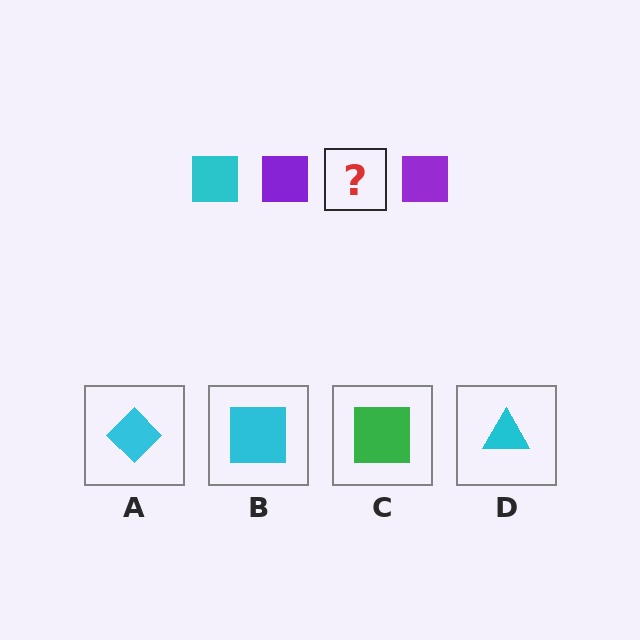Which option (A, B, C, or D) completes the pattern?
B.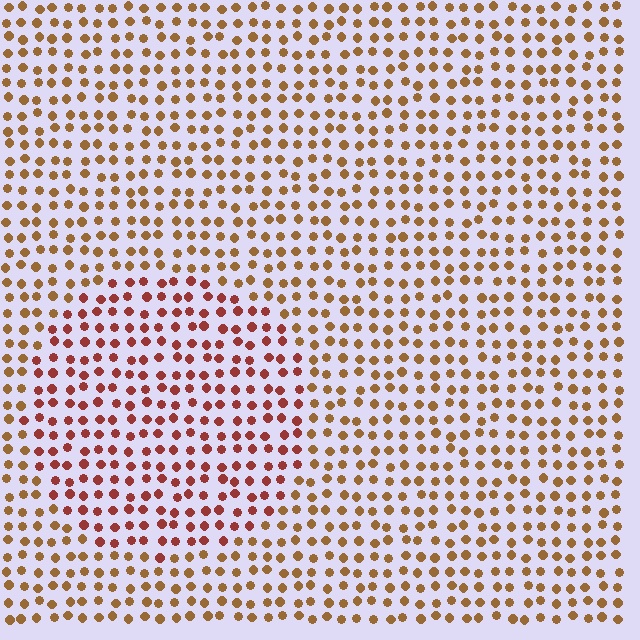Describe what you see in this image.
The image is filled with small brown elements in a uniform arrangement. A circle-shaped region is visible where the elements are tinted to a slightly different hue, forming a subtle color boundary.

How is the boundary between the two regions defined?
The boundary is defined purely by a slight shift in hue (about 32 degrees). Spacing, size, and orientation are identical on both sides.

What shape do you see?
I see a circle.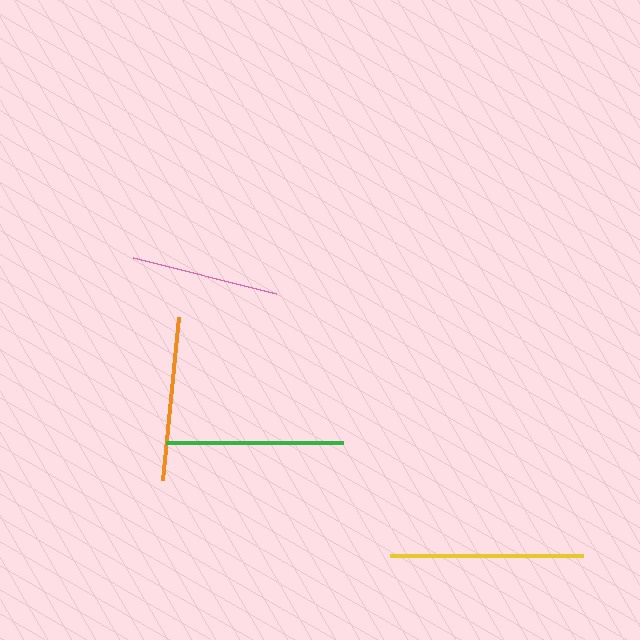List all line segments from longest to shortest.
From longest to shortest: yellow, green, orange, pink.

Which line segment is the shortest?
The pink line is the shortest at approximately 147 pixels.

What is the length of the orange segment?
The orange segment is approximately 164 pixels long.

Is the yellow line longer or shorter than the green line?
The yellow line is longer than the green line.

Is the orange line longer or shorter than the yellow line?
The yellow line is longer than the orange line.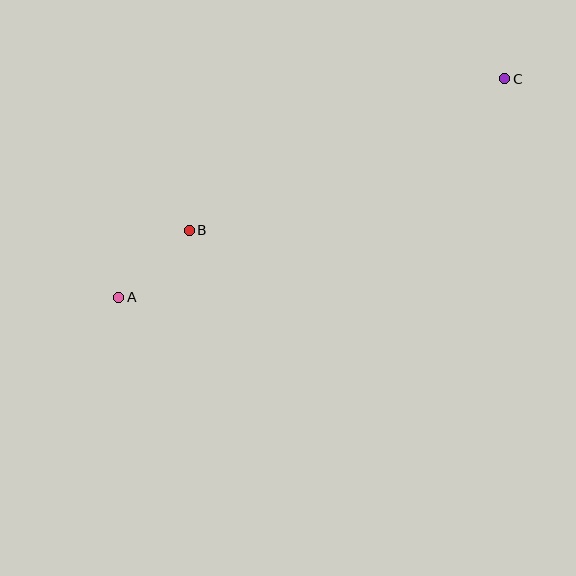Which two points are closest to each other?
Points A and B are closest to each other.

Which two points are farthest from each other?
Points A and C are farthest from each other.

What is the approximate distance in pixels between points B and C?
The distance between B and C is approximately 350 pixels.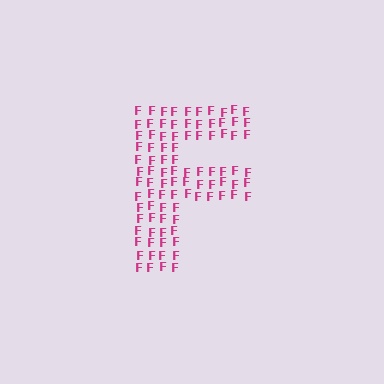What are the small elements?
The small elements are letter F's.